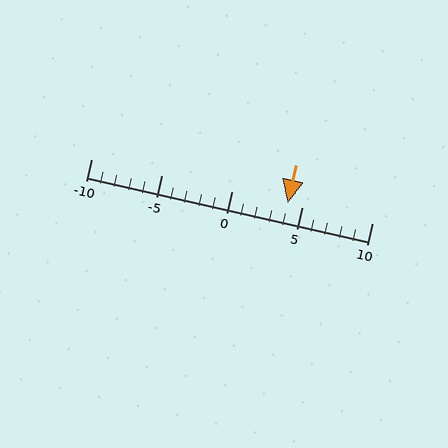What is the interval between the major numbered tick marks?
The major tick marks are spaced 5 units apart.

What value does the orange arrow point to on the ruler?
The orange arrow points to approximately 4.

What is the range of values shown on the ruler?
The ruler shows values from -10 to 10.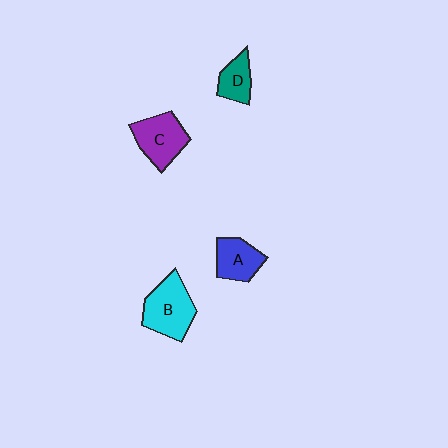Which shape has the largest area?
Shape B (cyan).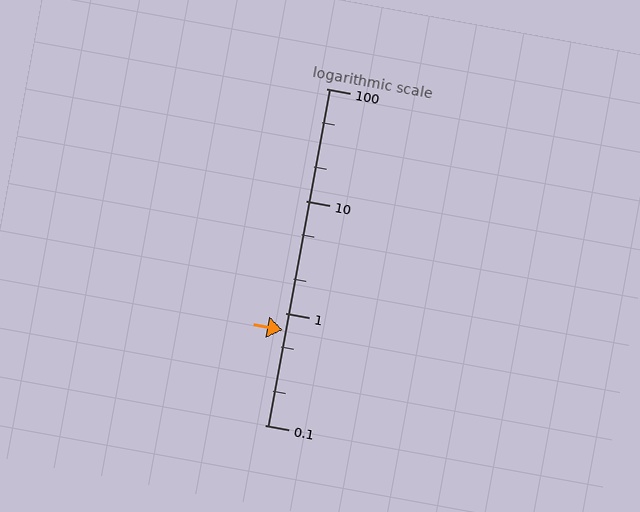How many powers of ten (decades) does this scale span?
The scale spans 3 decades, from 0.1 to 100.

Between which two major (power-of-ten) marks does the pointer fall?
The pointer is between 0.1 and 1.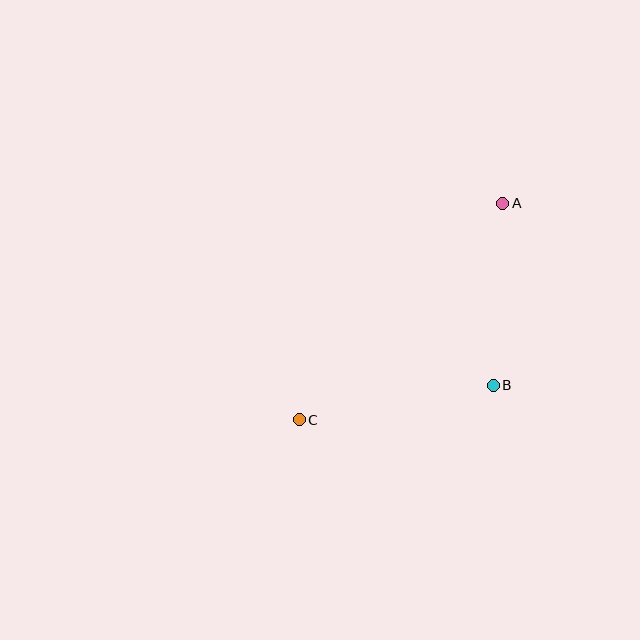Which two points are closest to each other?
Points A and B are closest to each other.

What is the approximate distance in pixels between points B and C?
The distance between B and C is approximately 196 pixels.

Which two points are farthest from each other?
Points A and C are farthest from each other.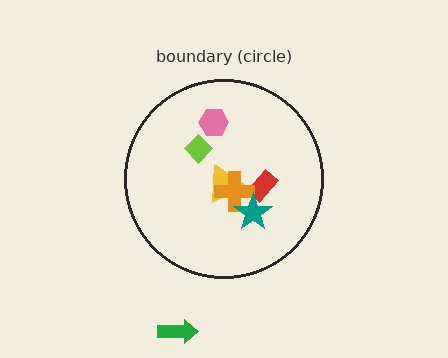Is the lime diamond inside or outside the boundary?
Inside.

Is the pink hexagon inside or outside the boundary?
Inside.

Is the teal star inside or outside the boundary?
Inside.